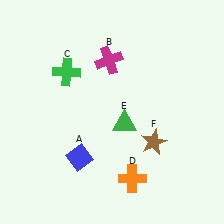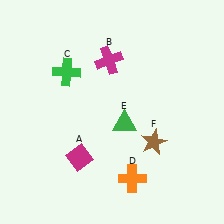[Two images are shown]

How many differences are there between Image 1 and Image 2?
There is 1 difference between the two images.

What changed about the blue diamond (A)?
In Image 1, A is blue. In Image 2, it changed to magenta.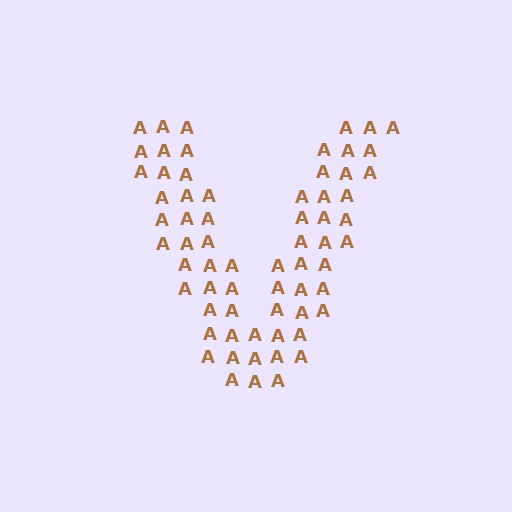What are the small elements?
The small elements are letter A's.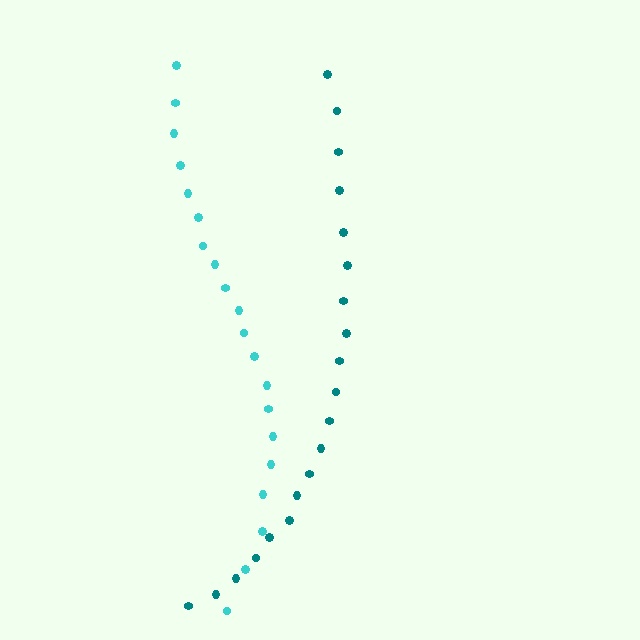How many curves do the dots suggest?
There are 2 distinct paths.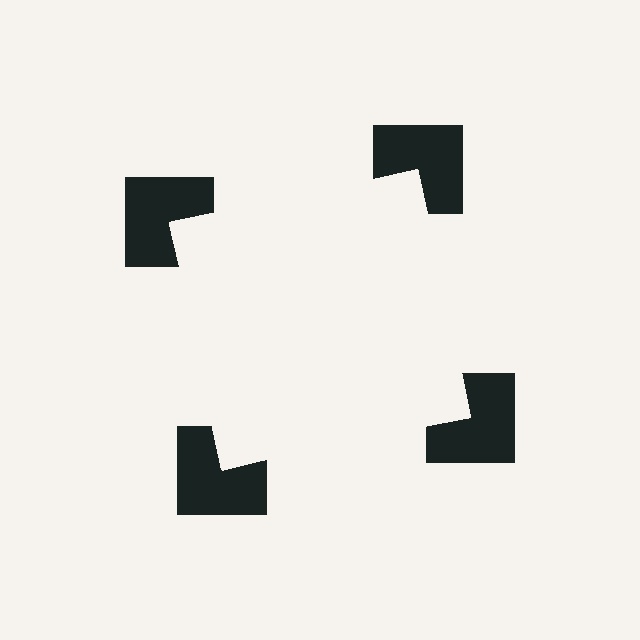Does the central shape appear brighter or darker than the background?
It typically appears slightly brighter than the background, even though no actual brightness change is drawn.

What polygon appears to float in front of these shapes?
An illusory square — its edges are inferred from the aligned wedge cuts in the notched squares, not physically drawn.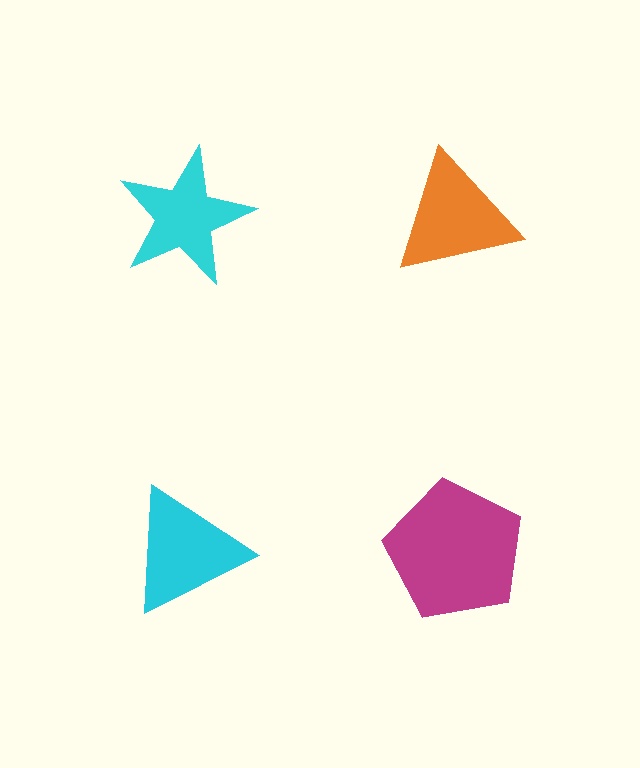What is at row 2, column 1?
A cyan triangle.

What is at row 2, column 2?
A magenta pentagon.